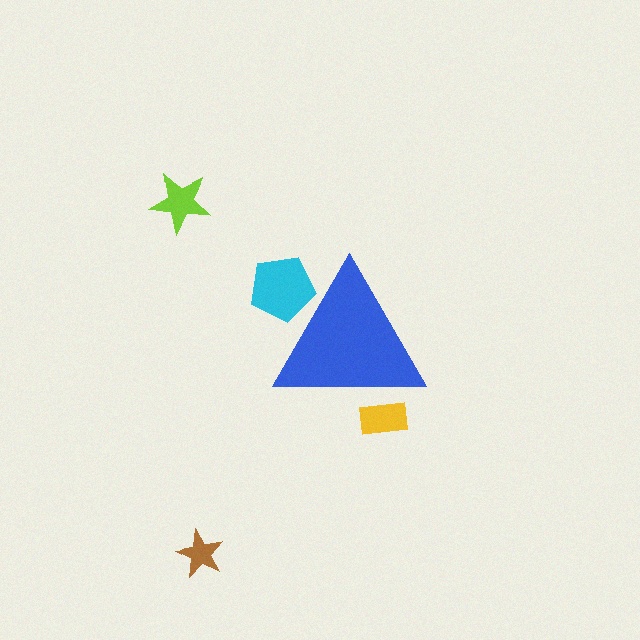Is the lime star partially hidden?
No, the lime star is fully visible.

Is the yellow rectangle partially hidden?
Yes, the yellow rectangle is partially hidden behind the blue triangle.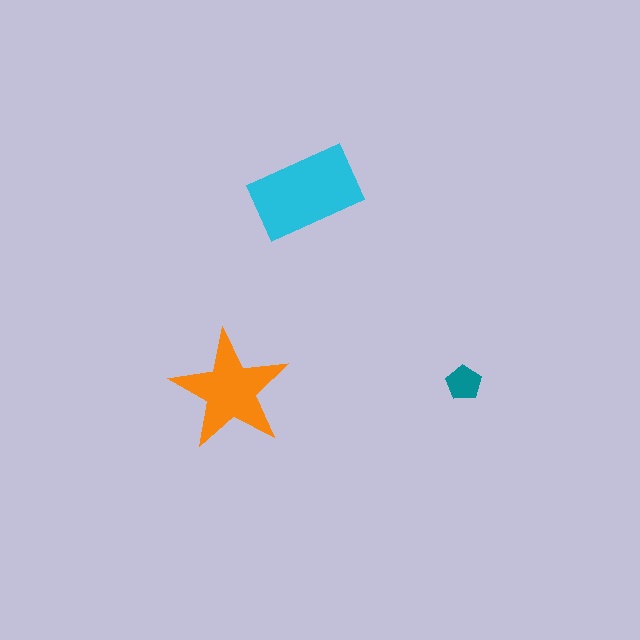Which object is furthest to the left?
The orange star is leftmost.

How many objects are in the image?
There are 3 objects in the image.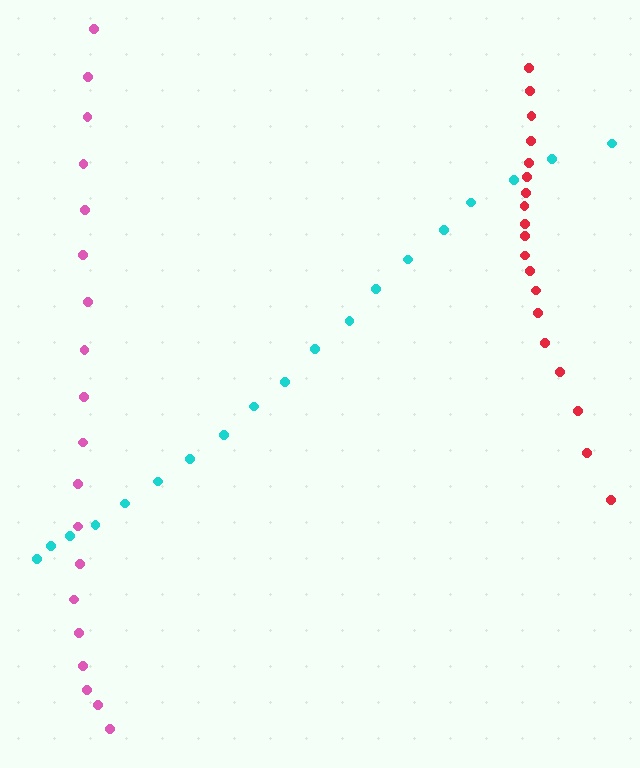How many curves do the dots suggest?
There are 3 distinct paths.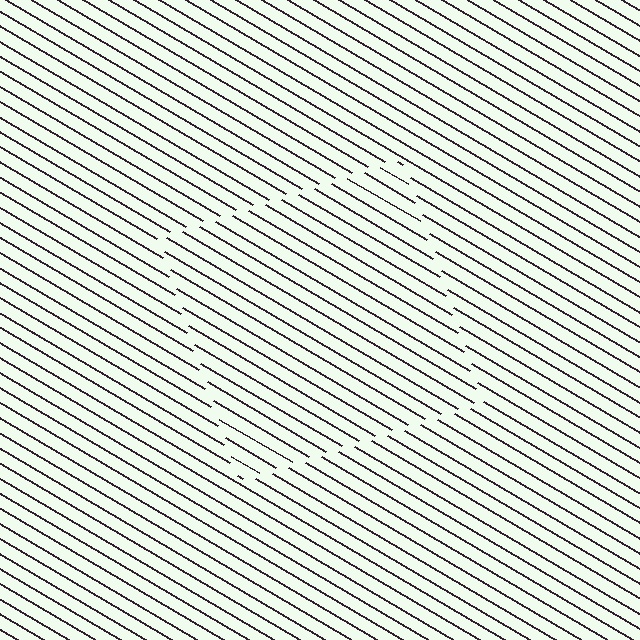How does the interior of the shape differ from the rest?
The interior of the shape contains the same grating, shifted by half a period — the contour is defined by the phase discontinuity where line-ends from the inner and outer gratings abut.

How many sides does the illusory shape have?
4 sides — the line-ends trace a square.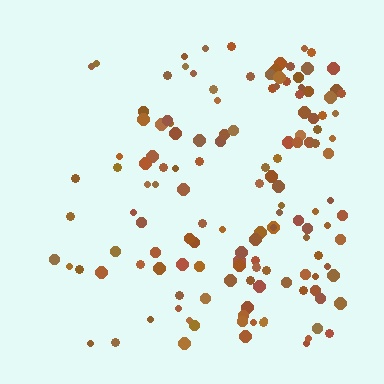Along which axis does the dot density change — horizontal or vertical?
Horizontal.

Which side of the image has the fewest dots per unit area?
The left.